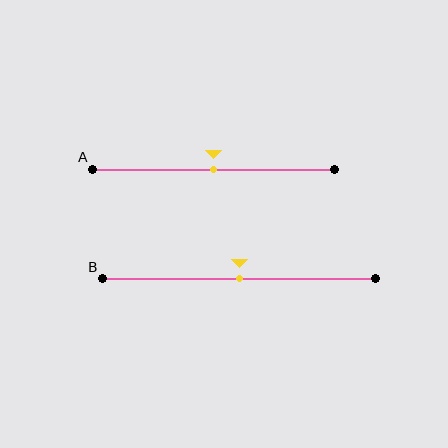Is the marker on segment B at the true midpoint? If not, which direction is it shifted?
Yes, the marker on segment B is at the true midpoint.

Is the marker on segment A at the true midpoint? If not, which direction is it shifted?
Yes, the marker on segment A is at the true midpoint.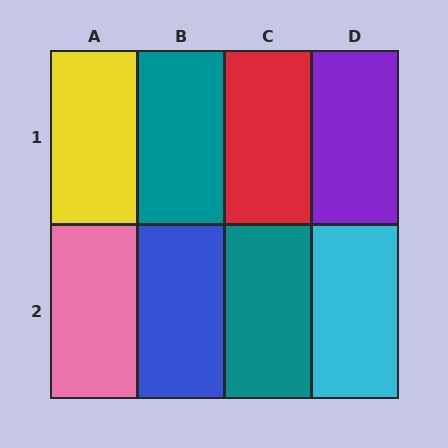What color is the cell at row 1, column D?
Purple.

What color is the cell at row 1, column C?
Red.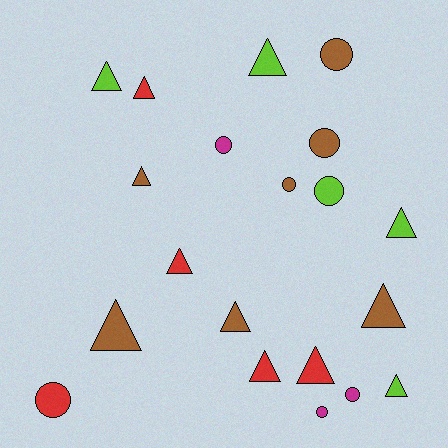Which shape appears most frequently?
Triangle, with 12 objects.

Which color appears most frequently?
Brown, with 7 objects.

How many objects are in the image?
There are 20 objects.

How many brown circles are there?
There are 3 brown circles.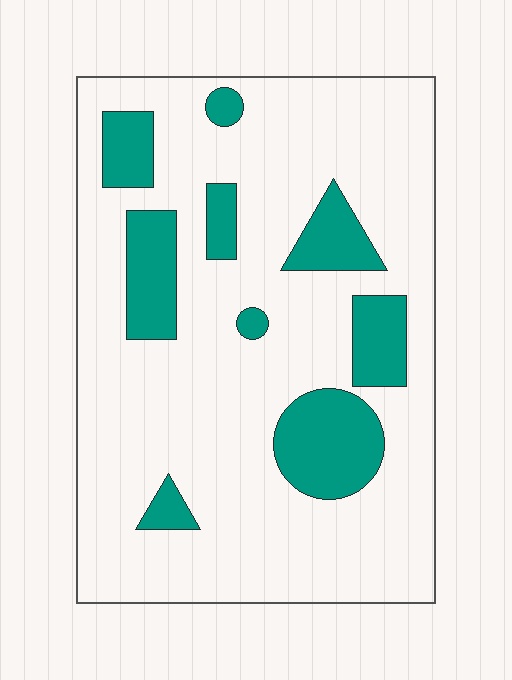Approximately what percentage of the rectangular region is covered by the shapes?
Approximately 20%.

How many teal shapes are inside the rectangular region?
9.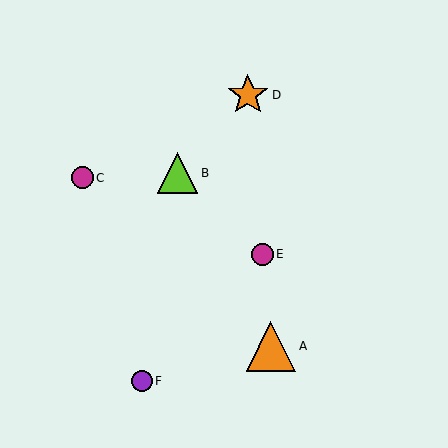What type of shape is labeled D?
Shape D is an orange star.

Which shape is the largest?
The orange triangle (labeled A) is the largest.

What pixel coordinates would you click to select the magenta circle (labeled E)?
Click at (262, 254) to select the magenta circle E.